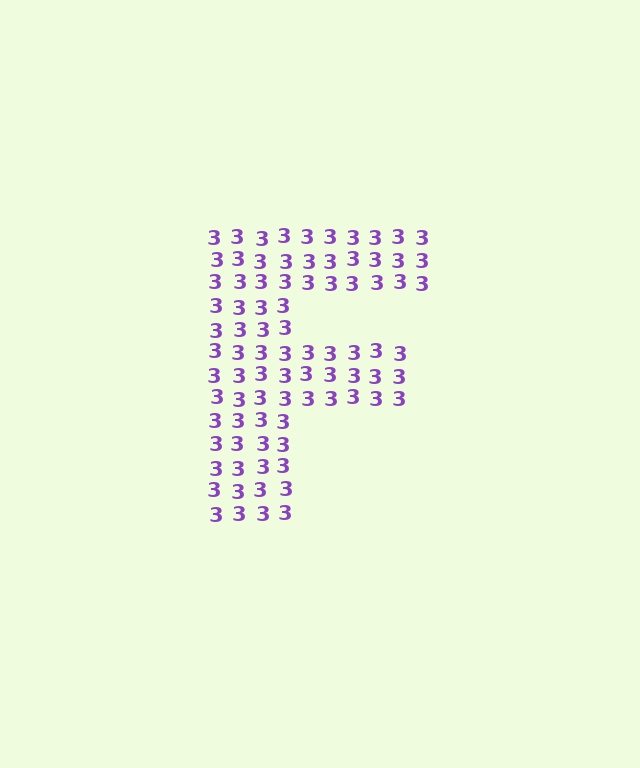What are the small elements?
The small elements are digit 3's.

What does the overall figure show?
The overall figure shows the letter F.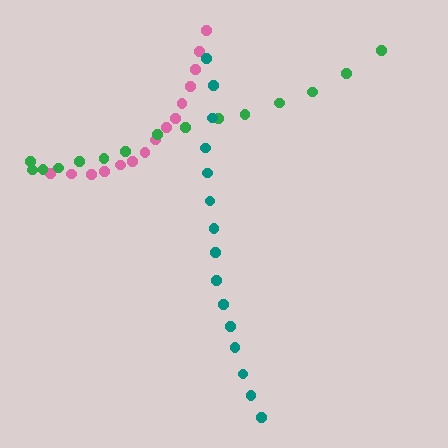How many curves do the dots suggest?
There are 3 distinct paths.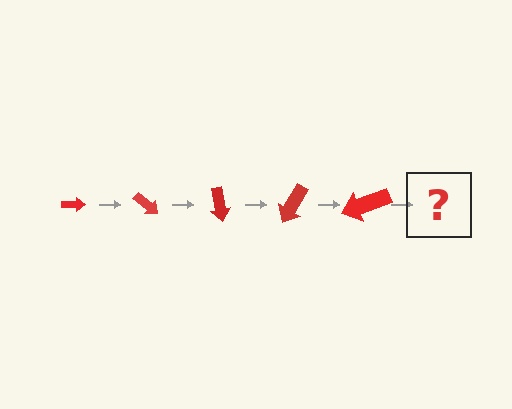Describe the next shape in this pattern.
It should be an arrow, larger than the previous one and rotated 200 degrees from the start.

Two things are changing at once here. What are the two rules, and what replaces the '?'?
The two rules are that the arrow grows larger each step and it rotates 40 degrees each step. The '?' should be an arrow, larger than the previous one and rotated 200 degrees from the start.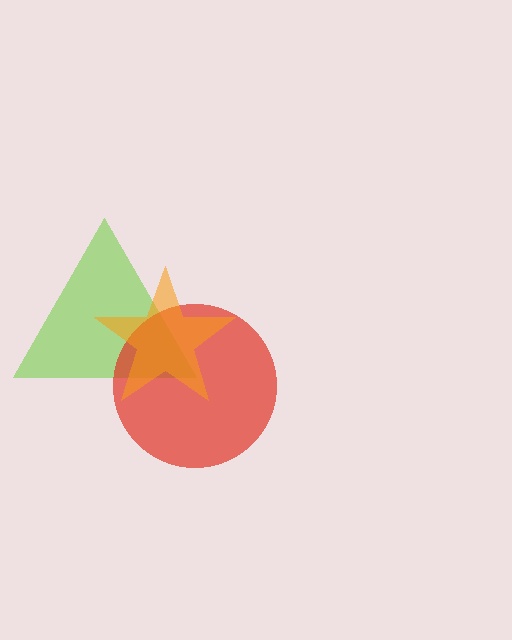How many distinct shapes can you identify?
There are 3 distinct shapes: a lime triangle, a red circle, an orange star.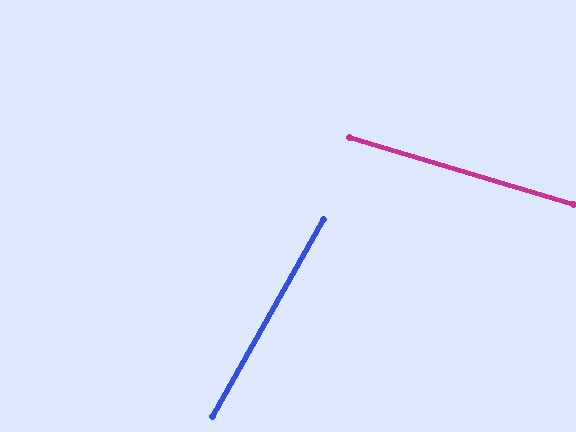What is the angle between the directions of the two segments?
Approximately 77 degrees.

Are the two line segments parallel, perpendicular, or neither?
Neither parallel nor perpendicular — they differ by about 77°.